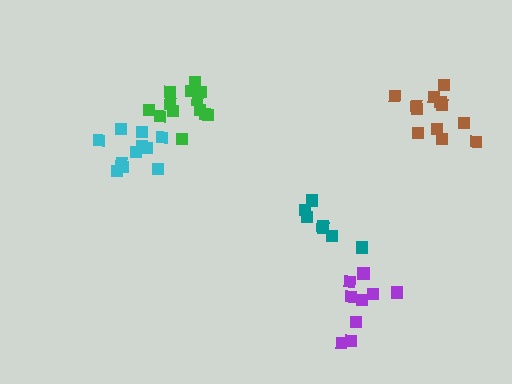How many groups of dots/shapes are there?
There are 5 groups.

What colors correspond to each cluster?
The clusters are colored: teal, green, brown, purple, cyan.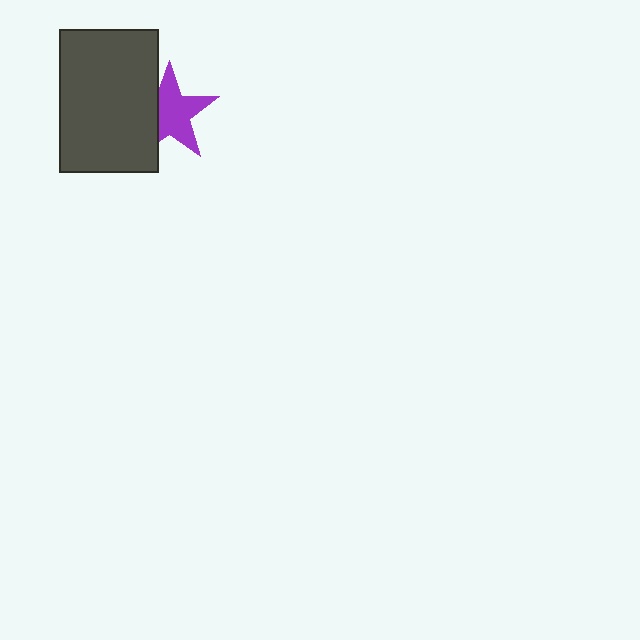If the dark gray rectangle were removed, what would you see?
You would see the complete purple star.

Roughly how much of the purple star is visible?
Most of it is visible (roughly 68%).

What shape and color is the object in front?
The object in front is a dark gray rectangle.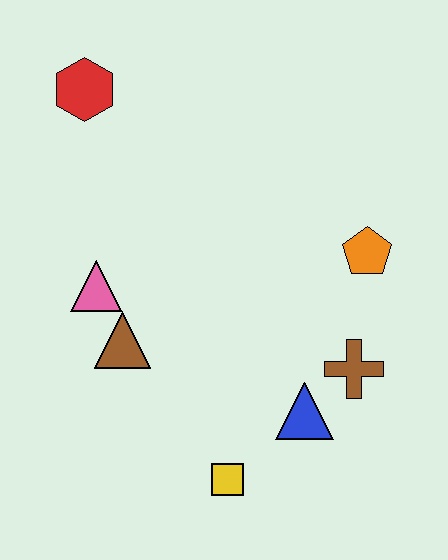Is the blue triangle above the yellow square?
Yes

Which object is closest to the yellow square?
The blue triangle is closest to the yellow square.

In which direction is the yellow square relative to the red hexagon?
The yellow square is below the red hexagon.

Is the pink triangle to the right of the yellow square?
No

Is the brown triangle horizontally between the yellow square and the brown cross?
No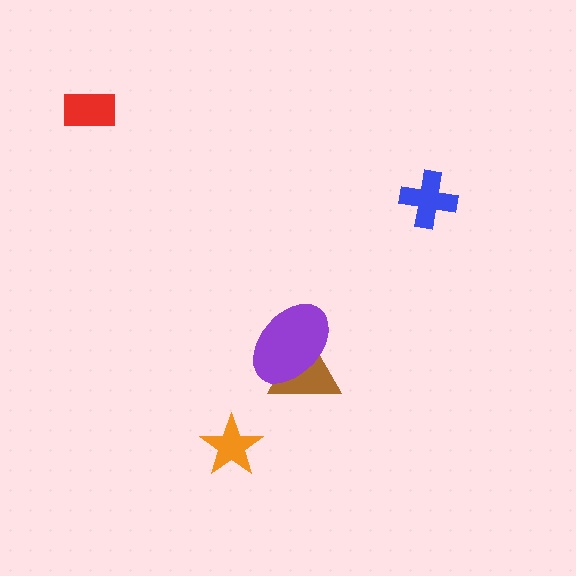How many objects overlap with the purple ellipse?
1 object overlaps with the purple ellipse.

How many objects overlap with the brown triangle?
1 object overlaps with the brown triangle.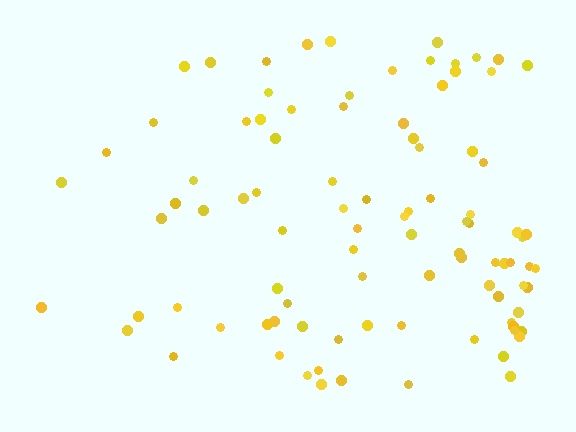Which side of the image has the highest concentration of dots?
The right.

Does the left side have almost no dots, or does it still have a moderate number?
Still a moderate number, just noticeably fewer than the right.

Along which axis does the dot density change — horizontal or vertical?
Horizontal.